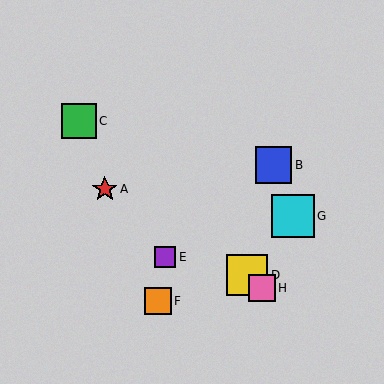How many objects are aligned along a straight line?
3 objects (C, D, H) are aligned along a straight line.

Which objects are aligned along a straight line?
Objects C, D, H are aligned along a straight line.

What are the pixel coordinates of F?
Object F is at (158, 301).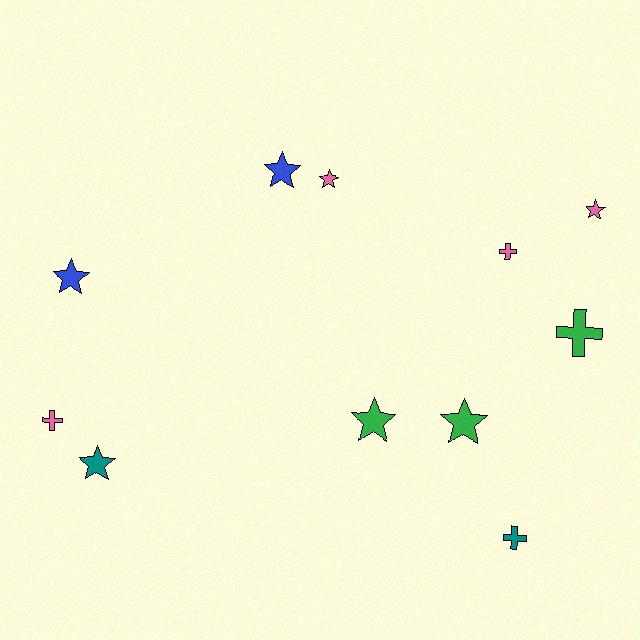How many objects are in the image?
There are 11 objects.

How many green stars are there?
There are 2 green stars.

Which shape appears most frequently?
Star, with 7 objects.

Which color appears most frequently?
Pink, with 4 objects.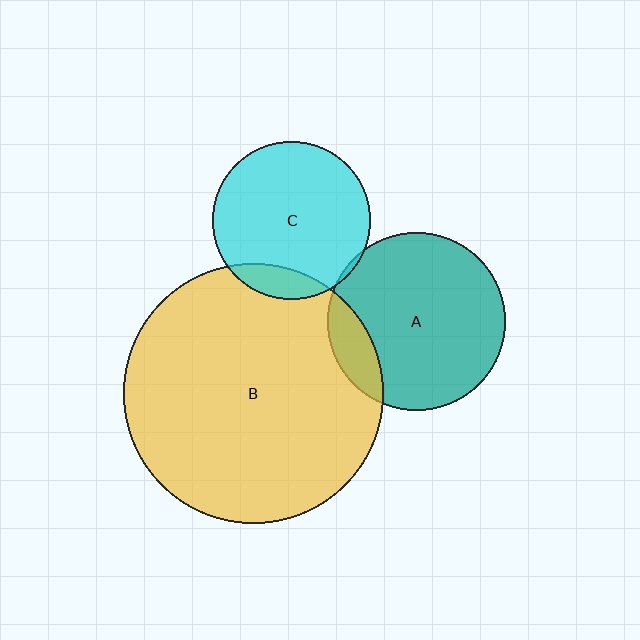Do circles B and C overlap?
Yes.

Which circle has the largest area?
Circle B (yellow).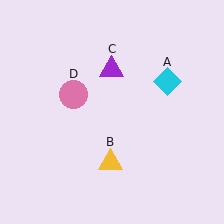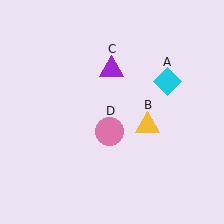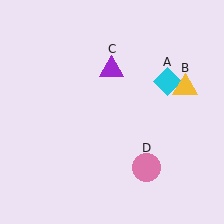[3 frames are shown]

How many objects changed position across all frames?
2 objects changed position: yellow triangle (object B), pink circle (object D).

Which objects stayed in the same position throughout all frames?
Cyan diamond (object A) and purple triangle (object C) remained stationary.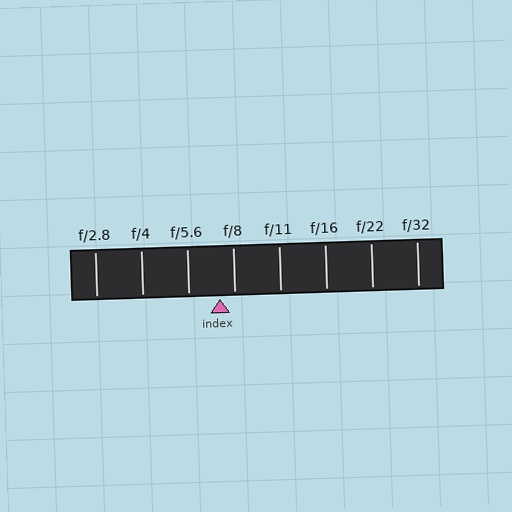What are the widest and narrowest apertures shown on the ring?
The widest aperture shown is f/2.8 and the narrowest is f/32.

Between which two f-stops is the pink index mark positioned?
The index mark is between f/5.6 and f/8.